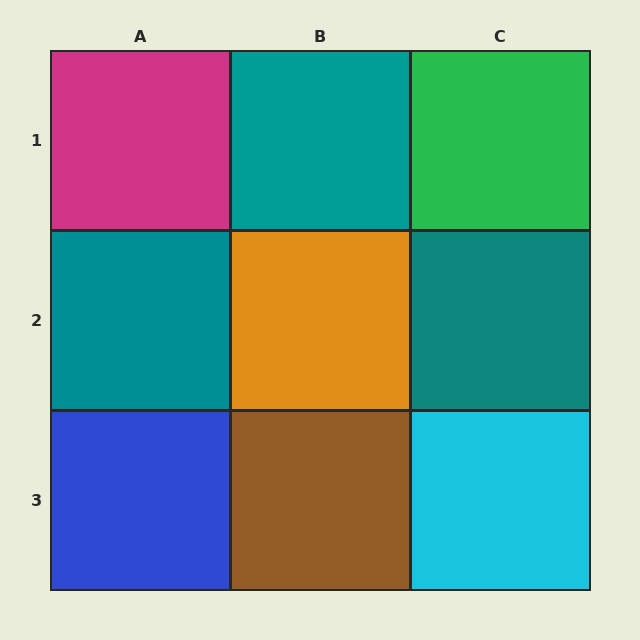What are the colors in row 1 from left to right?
Magenta, teal, green.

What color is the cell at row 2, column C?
Teal.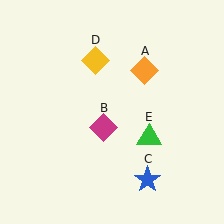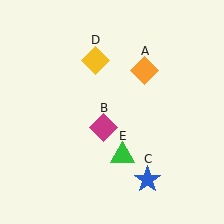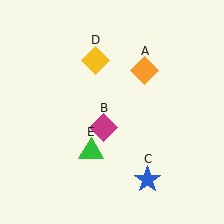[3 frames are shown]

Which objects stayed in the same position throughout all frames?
Orange diamond (object A) and magenta diamond (object B) and blue star (object C) and yellow diamond (object D) remained stationary.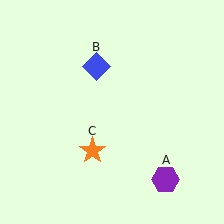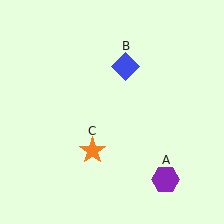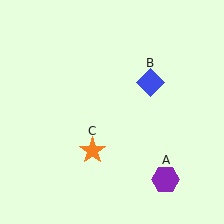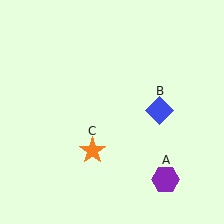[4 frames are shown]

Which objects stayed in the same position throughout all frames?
Purple hexagon (object A) and orange star (object C) remained stationary.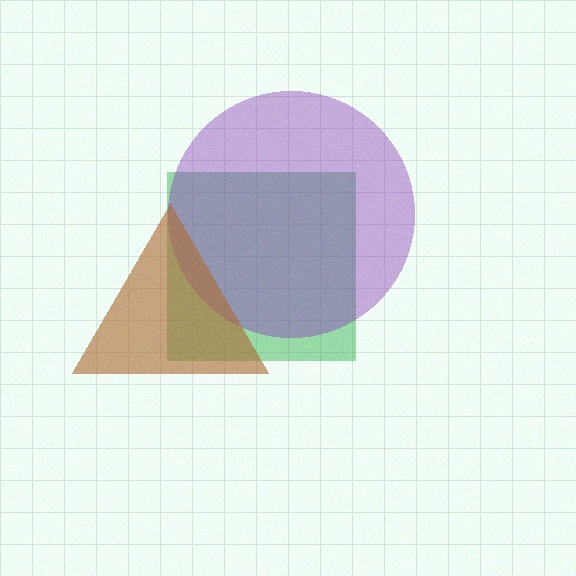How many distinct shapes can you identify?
There are 3 distinct shapes: a green square, a purple circle, a brown triangle.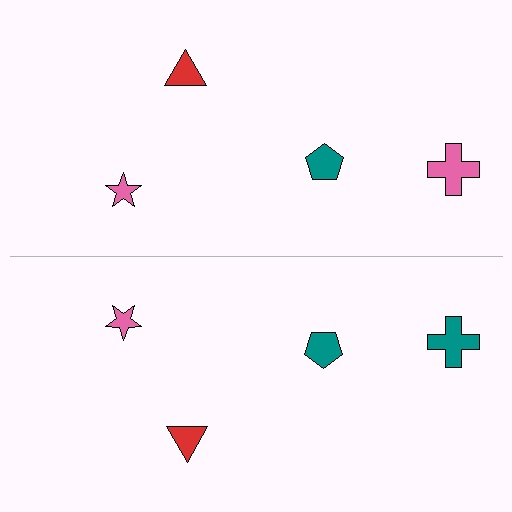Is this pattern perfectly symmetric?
No, the pattern is not perfectly symmetric. The teal cross on the bottom side breaks the symmetry — its mirror counterpart is pink.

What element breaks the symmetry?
The teal cross on the bottom side breaks the symmetry — its mirror counterpart is pink.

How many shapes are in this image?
There are 8 shapes in this image.